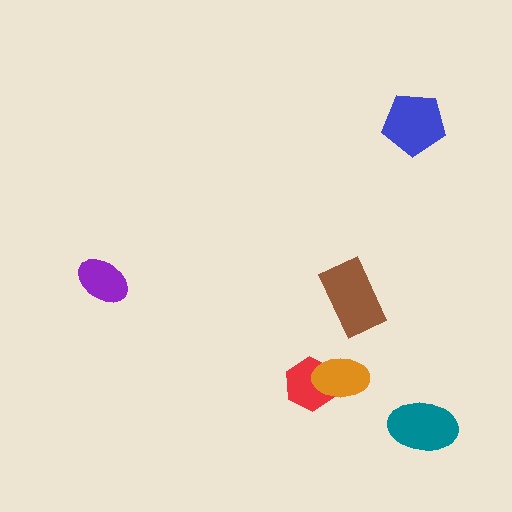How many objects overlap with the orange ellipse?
1 object overlaps with the orange ellipse.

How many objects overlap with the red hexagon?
1 object overlaps with the red hexagon.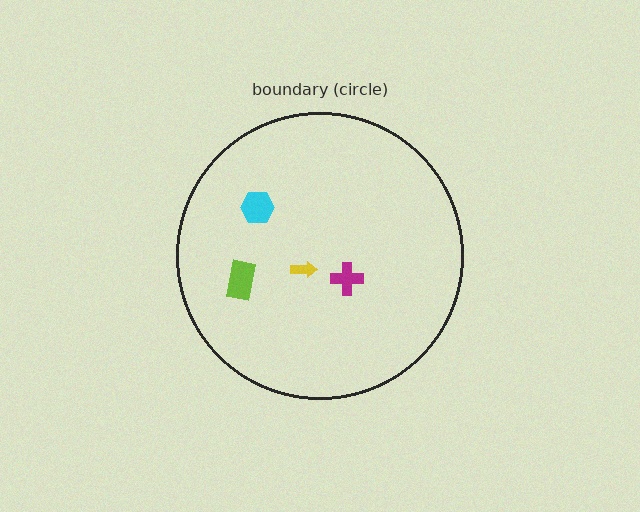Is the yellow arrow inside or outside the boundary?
Inside.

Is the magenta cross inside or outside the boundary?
Inside.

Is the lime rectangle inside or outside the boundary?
Inside.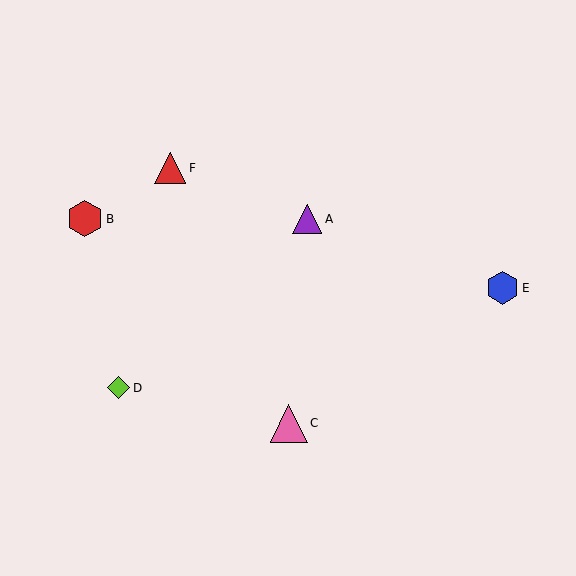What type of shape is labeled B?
Shape B is a red hexagon.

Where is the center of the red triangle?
The center of the red triangle is at (170, 168).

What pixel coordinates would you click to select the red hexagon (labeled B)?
Click at (85, 219) to select the red hexagon B.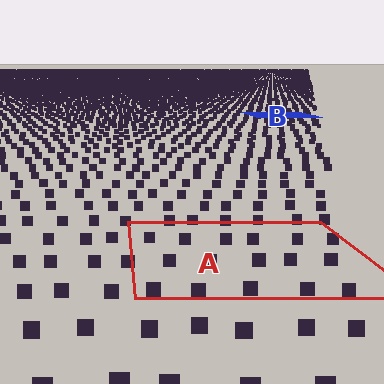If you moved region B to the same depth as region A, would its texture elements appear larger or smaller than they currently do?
They would appear larger. At a closer depth, the same texture elements are projected at a bigger on-screen size.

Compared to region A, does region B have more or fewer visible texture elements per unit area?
Region B has more texture elements per unit area — they are packed more densely because it is farther away.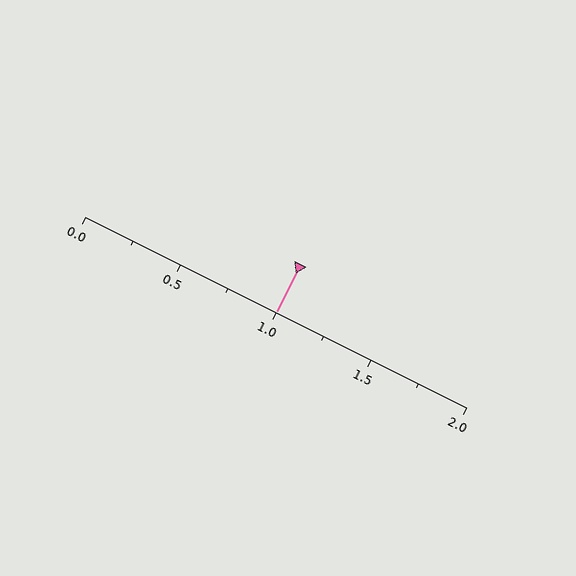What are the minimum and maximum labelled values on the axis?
The axis runs from 0.0 to 2.0.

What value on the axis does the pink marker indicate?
The marker indicates approximately 1.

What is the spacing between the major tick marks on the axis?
The major ticks are spaced 0.5 apart.